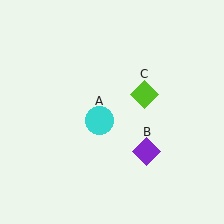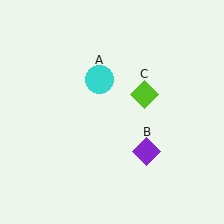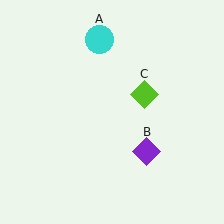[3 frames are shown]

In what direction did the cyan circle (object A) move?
The cyan circle (object A) moved up.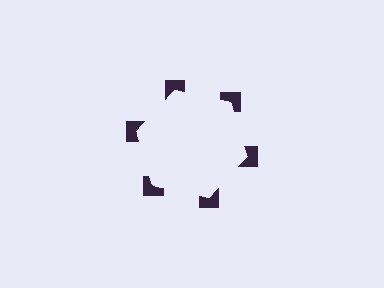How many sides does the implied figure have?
6 sides.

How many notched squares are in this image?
There are 6 — one at each vertex of the illusory hexagon.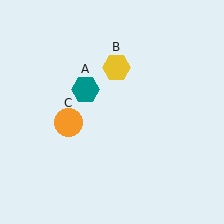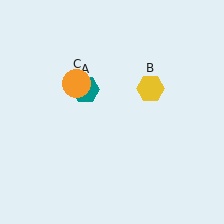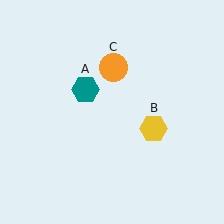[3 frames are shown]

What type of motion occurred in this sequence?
The yellow hexagon (object B), orange circle (object C) rotated clockwise around the center of the scene.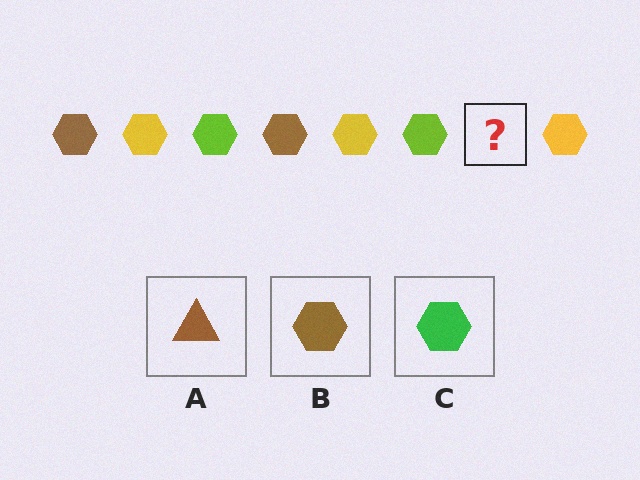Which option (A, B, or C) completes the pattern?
B.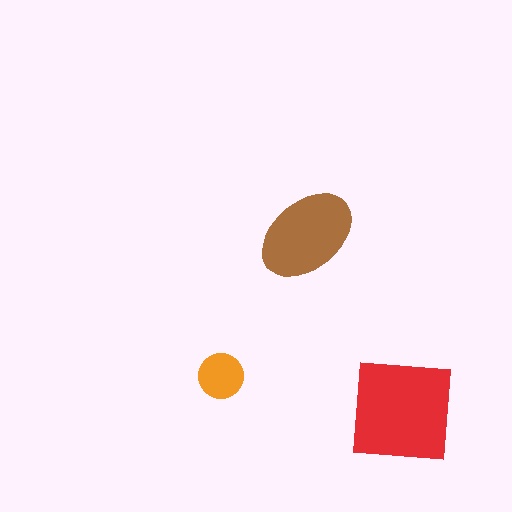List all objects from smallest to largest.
The orange circle, the brown ellipse, the red square.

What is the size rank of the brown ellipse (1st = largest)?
2nd.